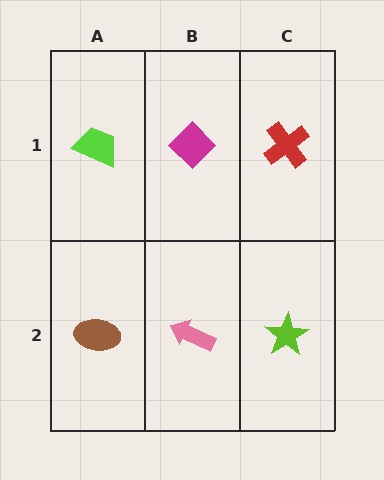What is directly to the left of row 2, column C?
A pink arrow.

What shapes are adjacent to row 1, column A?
A brown ellipse (row 2, column A), a magenta diamond (row 1, column B).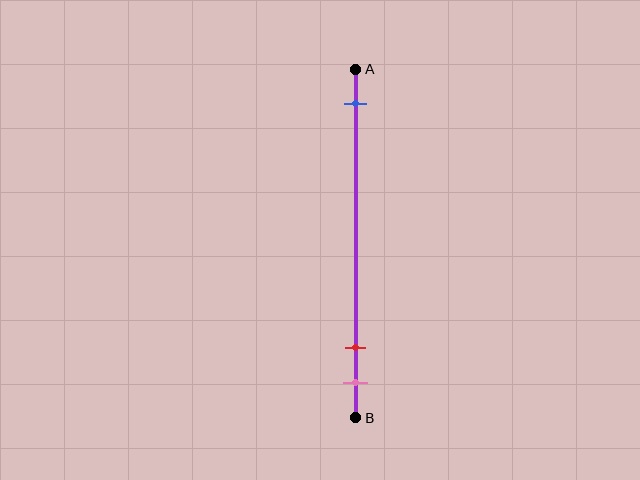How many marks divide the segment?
There are 3 marks dividing the segment.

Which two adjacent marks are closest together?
The red and pink marks are the closest adjacent pair.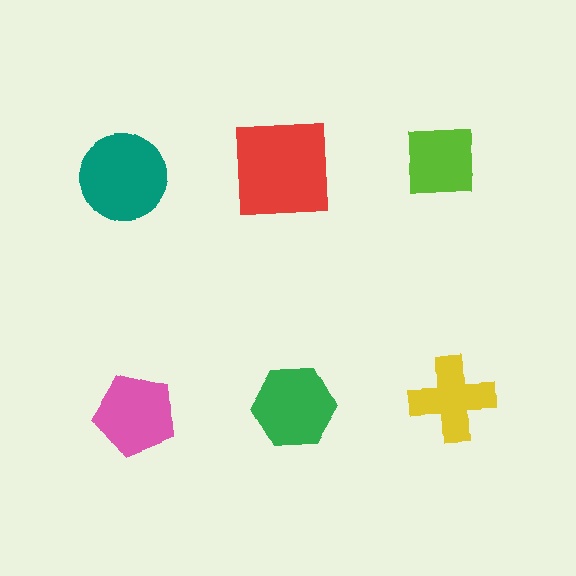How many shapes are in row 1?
3 shapes.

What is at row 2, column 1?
A pink pentagon.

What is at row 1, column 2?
A red square.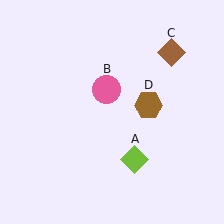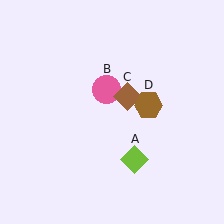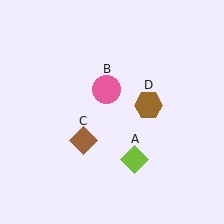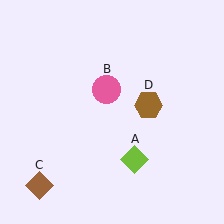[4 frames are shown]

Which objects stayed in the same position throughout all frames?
Lime diamond (object A) and pink circle (object B) and brown hexagon (object D) remained stationary.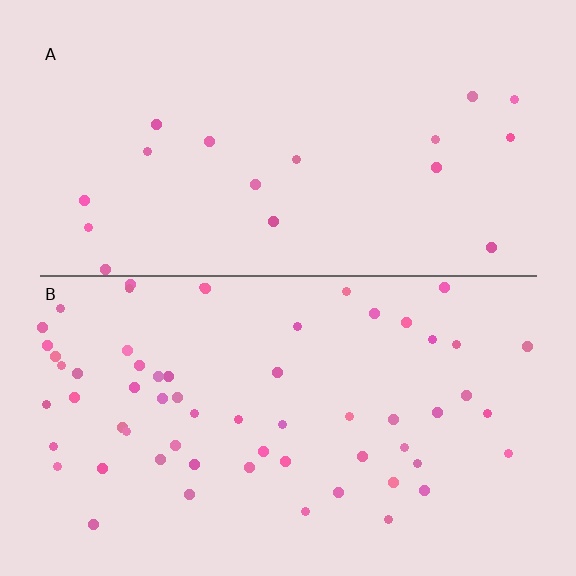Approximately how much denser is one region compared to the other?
Approximately 3.5× — region B over region A.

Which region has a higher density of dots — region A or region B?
B (the bottom).